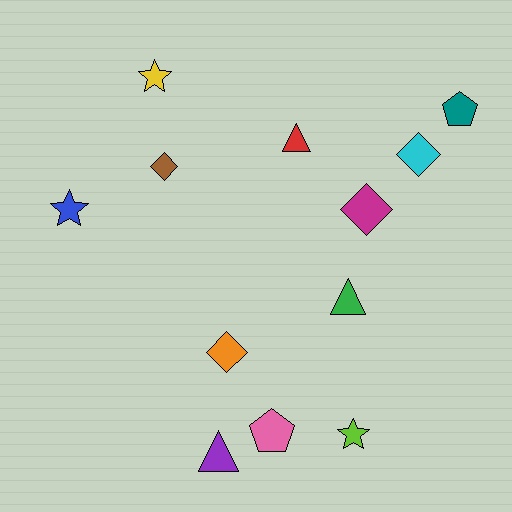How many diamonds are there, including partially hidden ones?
There are 4 diamonds.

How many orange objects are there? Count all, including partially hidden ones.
There is 1 orange object.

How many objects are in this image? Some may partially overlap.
There are 12 objects.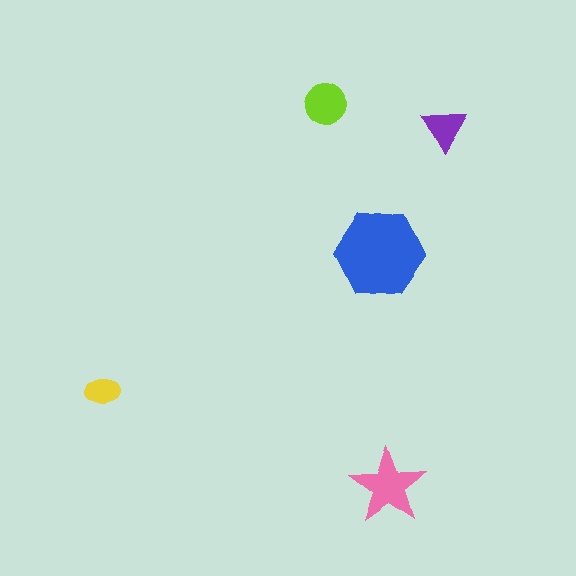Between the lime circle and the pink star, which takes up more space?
The pink star.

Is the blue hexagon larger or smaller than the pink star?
Larger.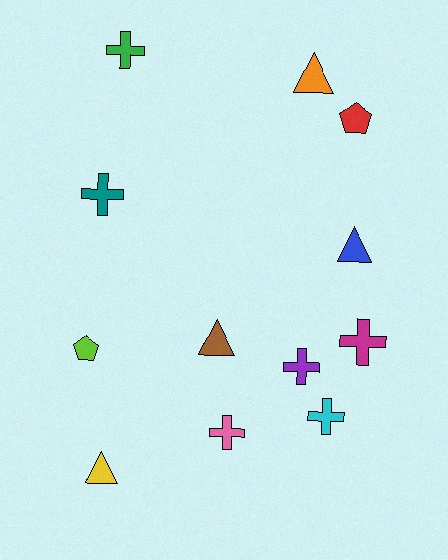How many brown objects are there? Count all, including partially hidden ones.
There is 1 brown object.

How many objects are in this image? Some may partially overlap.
There are 12 objects.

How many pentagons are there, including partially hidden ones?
There are 2 pentagons.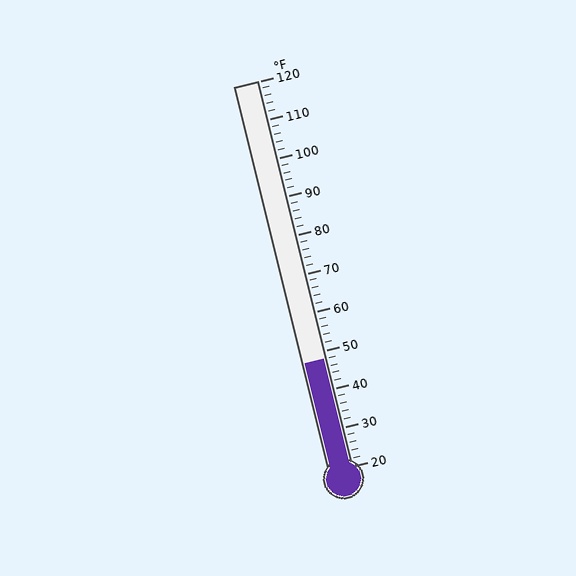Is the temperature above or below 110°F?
The temperature is below 110°F.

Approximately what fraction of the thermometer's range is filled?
The thermometer is filled to approximately 30% of its range.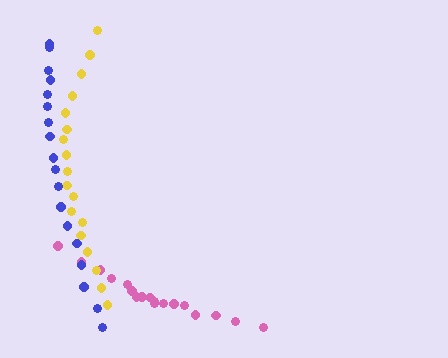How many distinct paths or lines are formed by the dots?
There are 3 distinct paths.